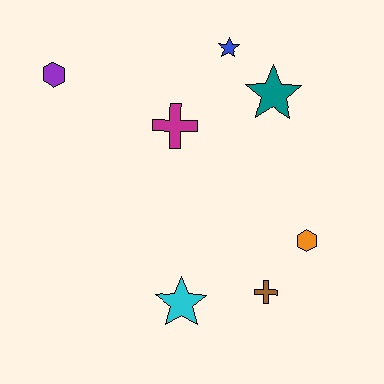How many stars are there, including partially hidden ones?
There are 3 stars.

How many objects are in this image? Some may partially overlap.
There are 7 objects.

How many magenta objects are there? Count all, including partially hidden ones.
There is 1 magenta object.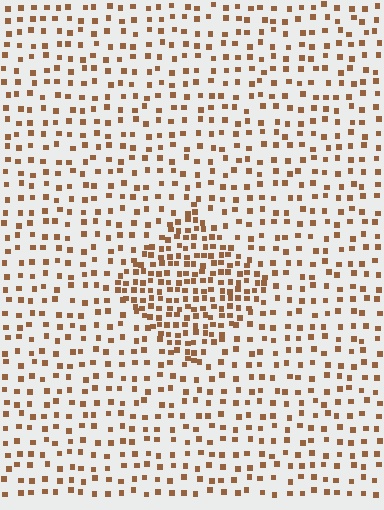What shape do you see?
I see a diamond.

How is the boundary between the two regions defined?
The boundary is defined by a change in element density (approximately 2.2x ratio). All elements are the same color, size, and shape.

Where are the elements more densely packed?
The elements are more densely packed inside the diamond boundary.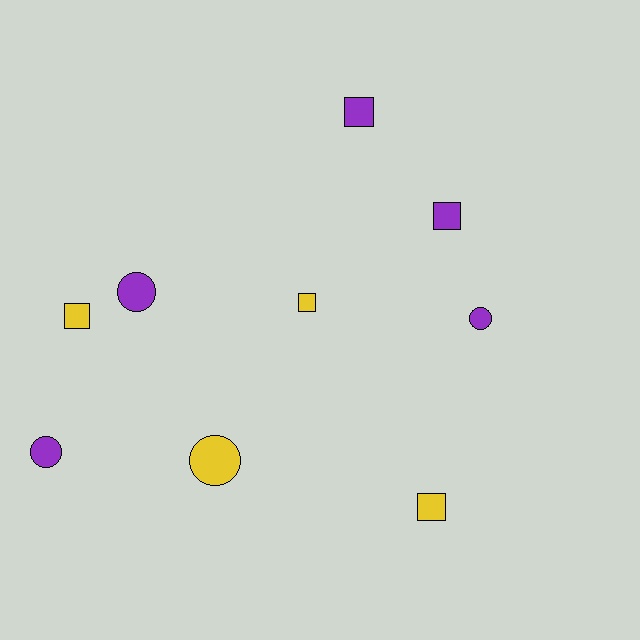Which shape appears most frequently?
Square, with 5 objects.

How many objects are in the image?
There are 9 objects.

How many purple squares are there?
There are 2 purple squares.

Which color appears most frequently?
Purple, with 5 objects.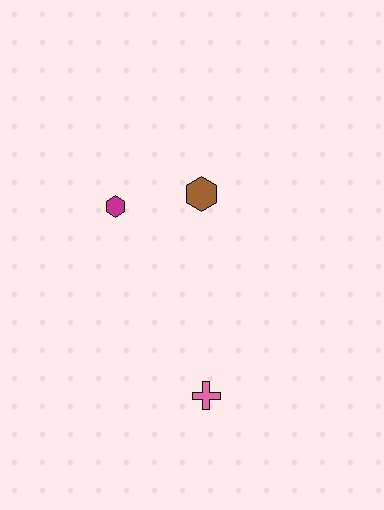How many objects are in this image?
There are 3 objects.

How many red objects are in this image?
There are no red objects.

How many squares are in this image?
There are no squares.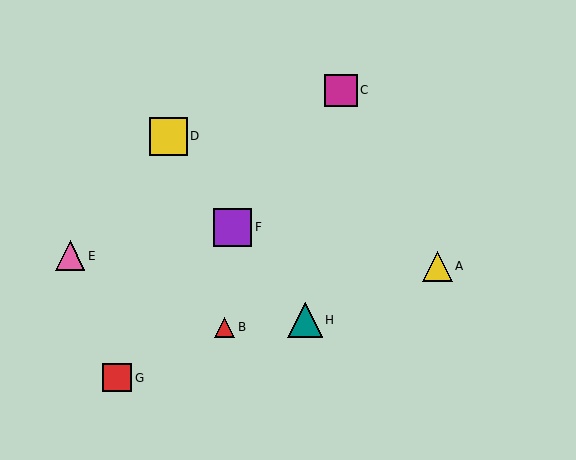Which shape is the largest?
The purple square (labeled F) is the largest.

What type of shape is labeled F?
Shape F is a purple square.